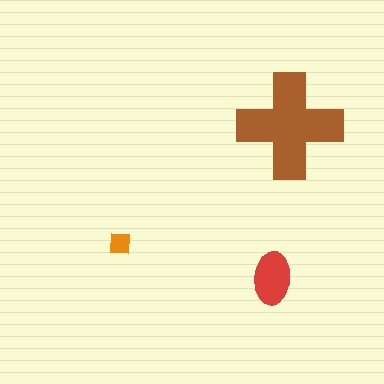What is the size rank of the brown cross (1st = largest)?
1st.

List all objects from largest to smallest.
The brown cross, the red ellipse, the orange square.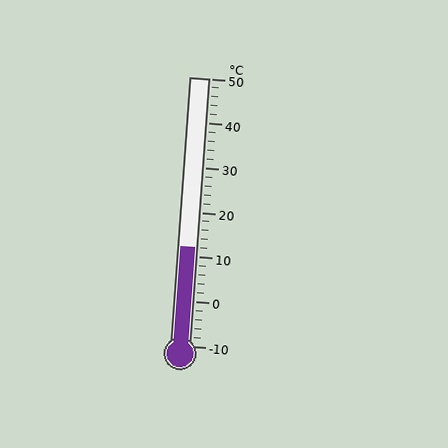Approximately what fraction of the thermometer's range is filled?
The thermometer is filled to approximately 35% of its range.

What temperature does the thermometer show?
The thermometer shows approximately 12°C.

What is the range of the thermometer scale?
The thermometer scale ranges from -10°C to 50°C.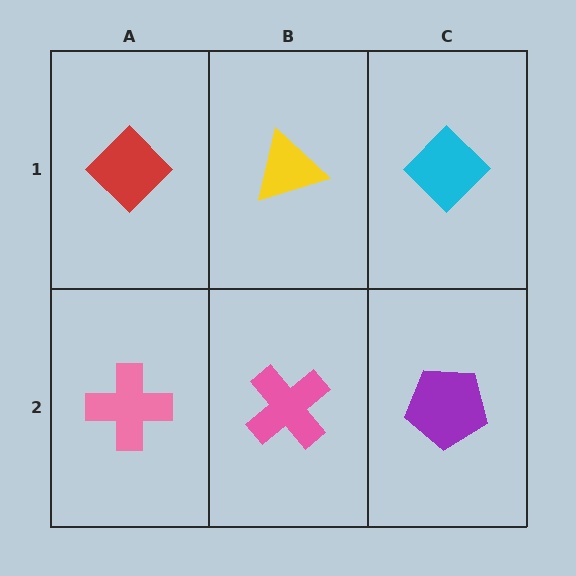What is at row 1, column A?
A red diamond.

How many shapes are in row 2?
3 shapes.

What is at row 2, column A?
A pink cross.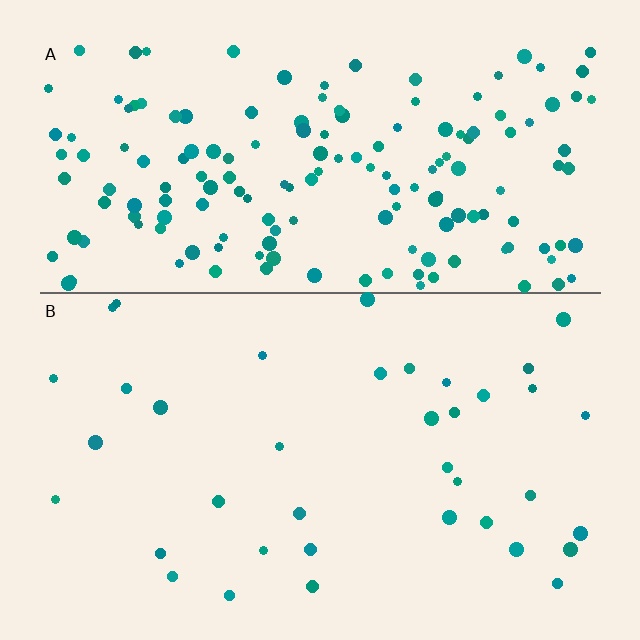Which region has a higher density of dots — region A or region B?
A (the top).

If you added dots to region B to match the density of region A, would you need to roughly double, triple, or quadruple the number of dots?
Approximately quadruple.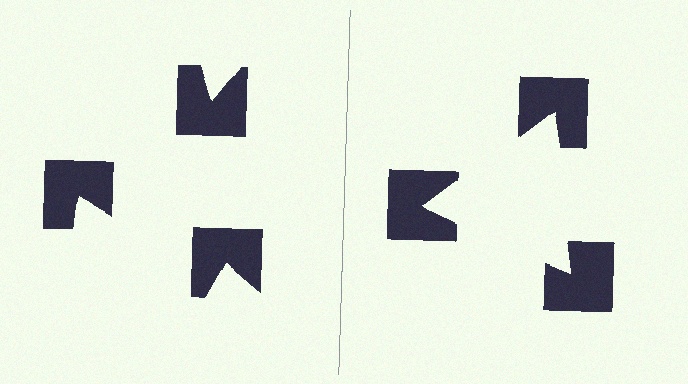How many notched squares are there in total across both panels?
6 — 3 on each side.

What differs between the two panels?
The notched squares are positioned identically on both sides; only the wedge orientations differ. On the right they align to a triangle; on the left they are misaligned.